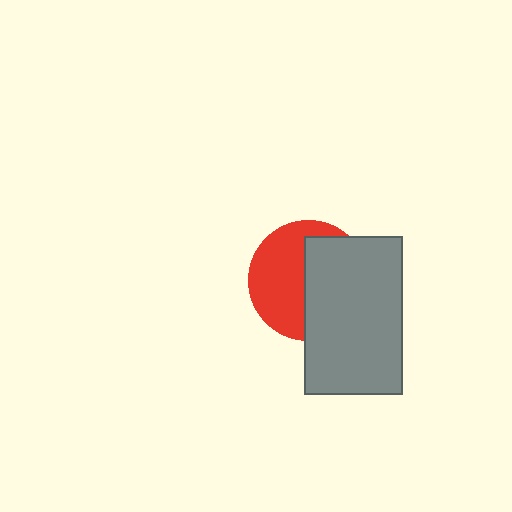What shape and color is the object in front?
The object in front is a gray rectangle.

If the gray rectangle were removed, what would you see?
You would see the complete red circle.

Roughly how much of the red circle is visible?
About half of it is visible (roughly 49%).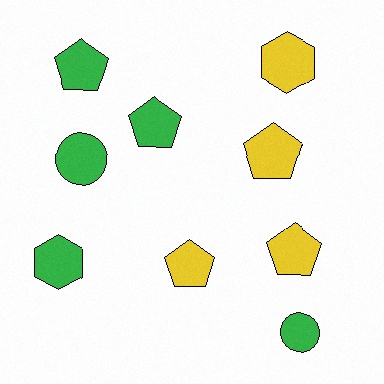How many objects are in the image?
There are 9 objects.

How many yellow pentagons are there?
There are 3 yellow pentagons.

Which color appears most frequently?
Green, with 5 objects.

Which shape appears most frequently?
Pentagon, with 5 objects.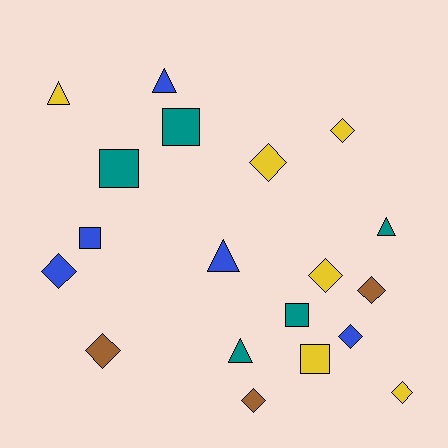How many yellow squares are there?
There is 1 yellow square.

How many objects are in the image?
There are 19 objects.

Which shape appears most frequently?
Diamond, with 9 objects.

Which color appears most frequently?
Yellow, with 6 objects.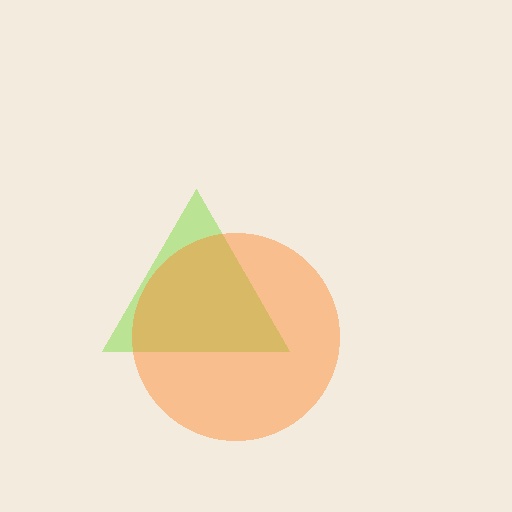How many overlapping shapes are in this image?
There are 2 overlapping shapes in the image.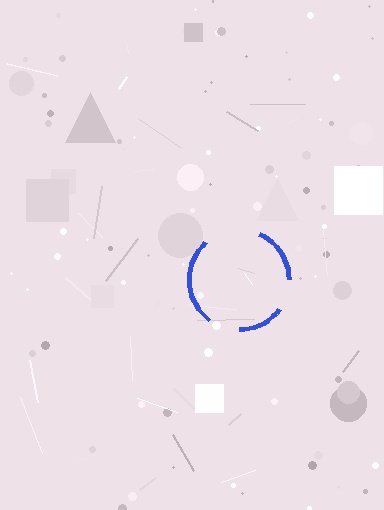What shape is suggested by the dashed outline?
The dashed outline suggests a circle.